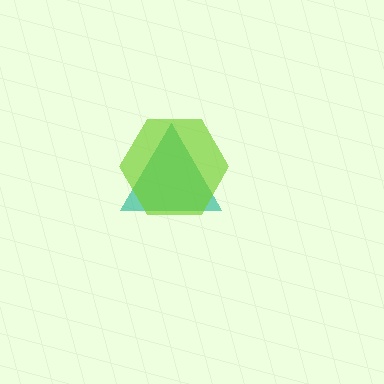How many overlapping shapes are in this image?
There are 2 overlapping shapes in the image.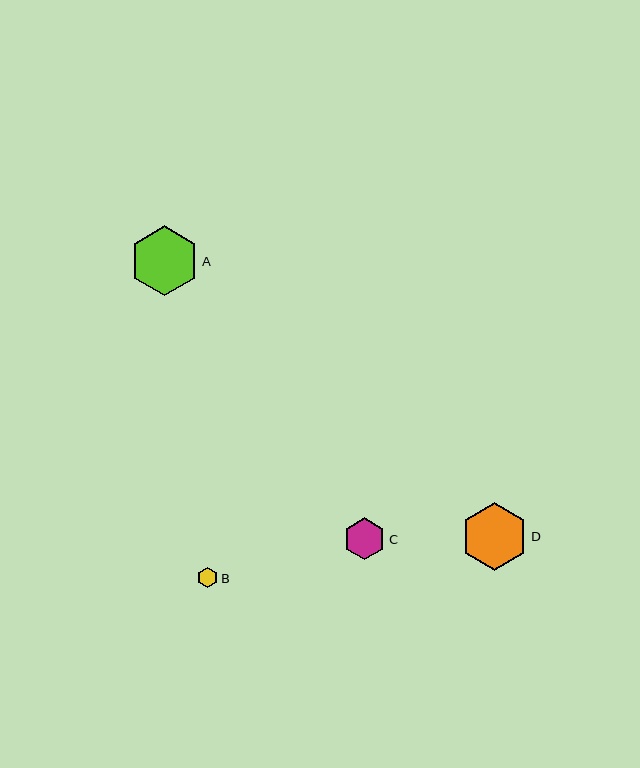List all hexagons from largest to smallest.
From largest to smallest: A, D, C, B.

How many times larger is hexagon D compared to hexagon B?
Hexagon D is approximately 3.3 times the size of hexagon B.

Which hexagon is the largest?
Hexagon A is the largest with a size of approximately 70 pixels.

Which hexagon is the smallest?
Hexagon B is the smallest with a size of approximately 21 pixels.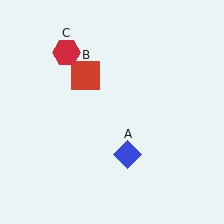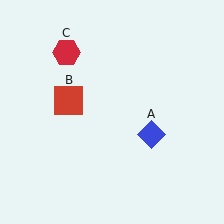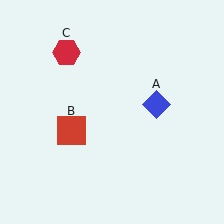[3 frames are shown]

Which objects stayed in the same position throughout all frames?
Red hexagon (object C) remained stationary.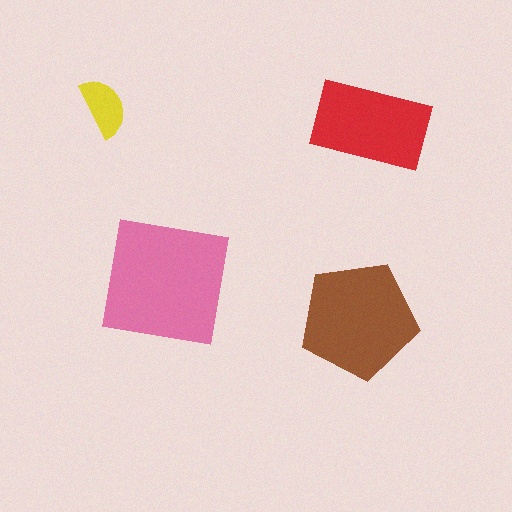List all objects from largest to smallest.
The pink square, the brown pentagon, the red rectangle, the yellow semicircle.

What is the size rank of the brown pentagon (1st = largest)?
2nd.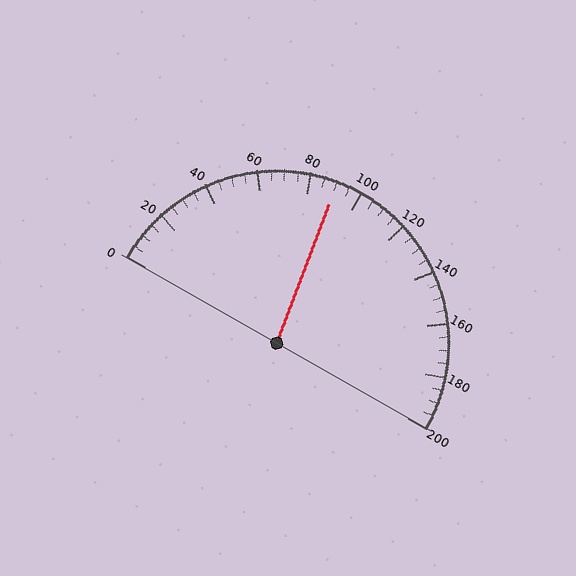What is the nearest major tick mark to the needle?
The nearest major tick mark is 80.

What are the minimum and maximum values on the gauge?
The gauge ranges from 0 to 200.